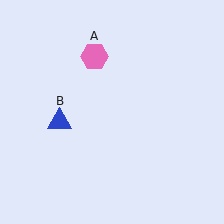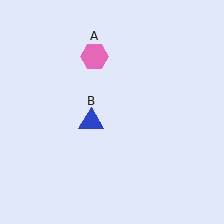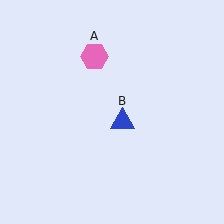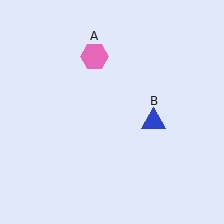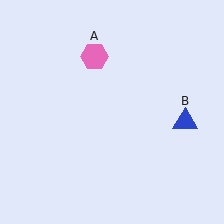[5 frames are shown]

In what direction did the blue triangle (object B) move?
The blue triangle (object B) moved right.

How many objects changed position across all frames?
1 object changed position: blue triangle (object B).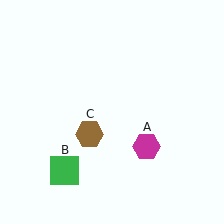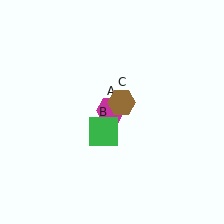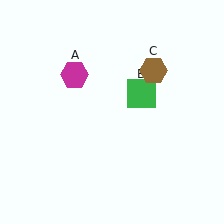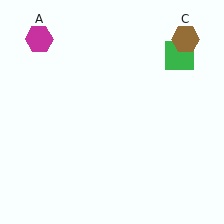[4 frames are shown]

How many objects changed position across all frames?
3 objects changed position: magenta hexagon (object A), green square (object B), brown hexagon (object C).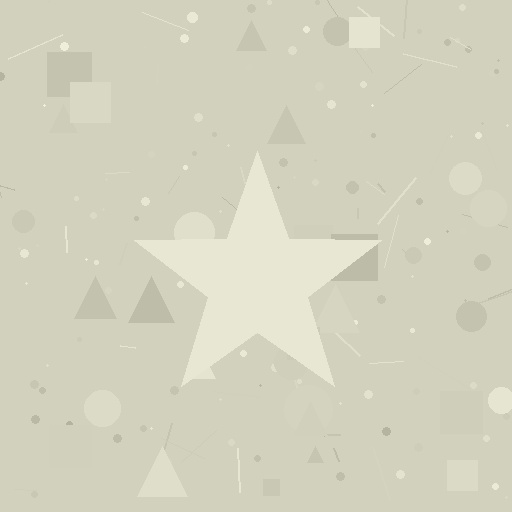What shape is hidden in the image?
A star is hidden in the image.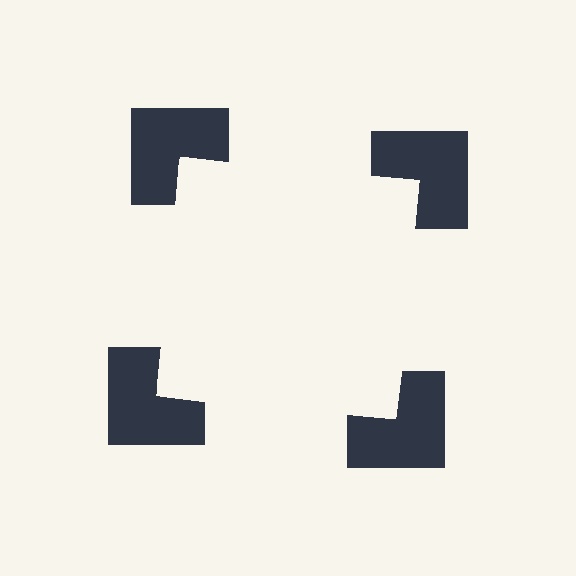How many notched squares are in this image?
There are 4 — one at each vertex of the illusory square.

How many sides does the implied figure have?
4 sides.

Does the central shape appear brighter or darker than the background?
It typically appears slightly brighter than the background, even though no actual brightness change is drawn.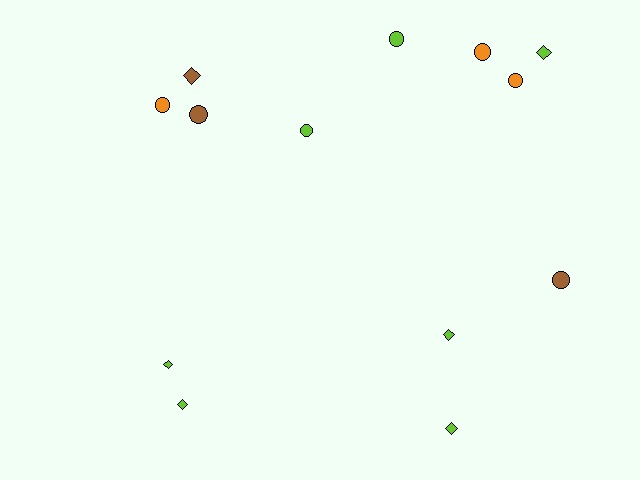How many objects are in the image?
There are 13 objects.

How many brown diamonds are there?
There is 1 brown diamond.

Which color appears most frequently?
Lime, with 7 objects.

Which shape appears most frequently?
Circle, with 7 objects.